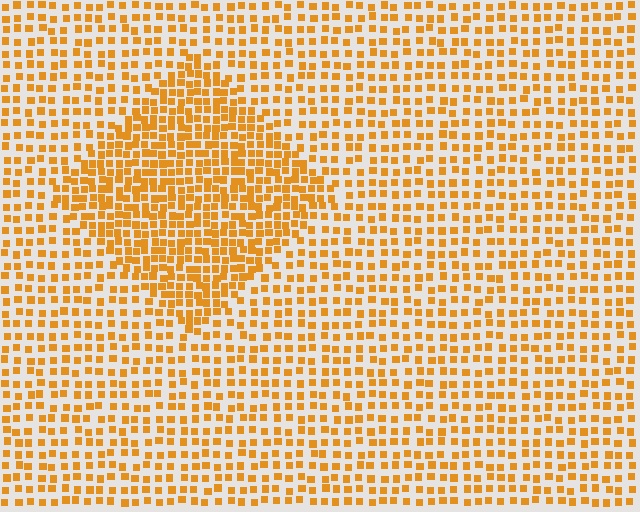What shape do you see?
I see a diamond.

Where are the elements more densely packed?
The elements are more densely packed inside the diamond boundary.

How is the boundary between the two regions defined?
The boundary is defined by a change in element density (approximately 1.8x ratio). All elements are the same color, size, and shape.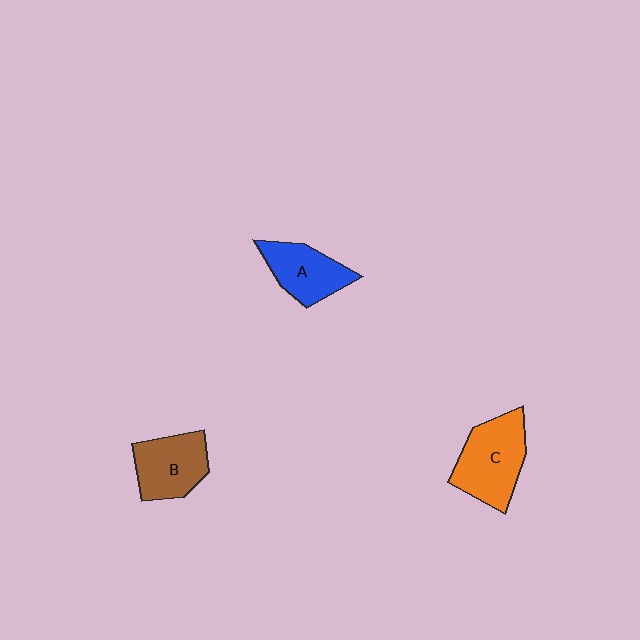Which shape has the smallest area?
Shape A (blue).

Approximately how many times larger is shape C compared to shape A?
Approximately 1.3 times.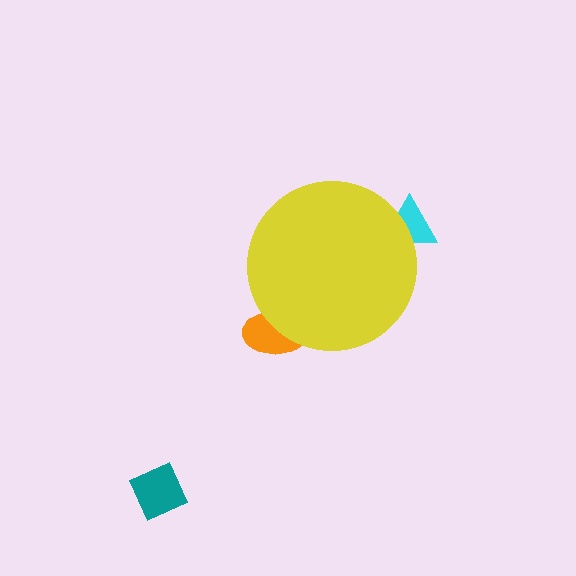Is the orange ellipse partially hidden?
Yes, the orange ellipse is partially hidden behind the yellow circle.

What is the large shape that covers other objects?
A yellow circle.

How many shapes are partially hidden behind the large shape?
2 shapes are partially hidden.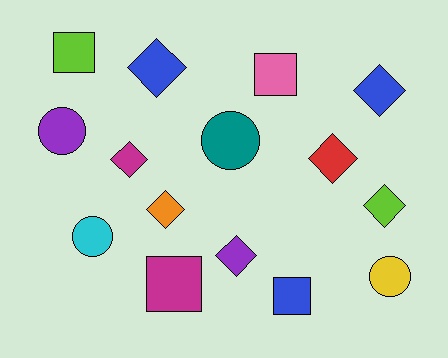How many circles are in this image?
There are 4 circles.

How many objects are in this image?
There are 15 objects.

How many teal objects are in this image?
There is 1 teal object.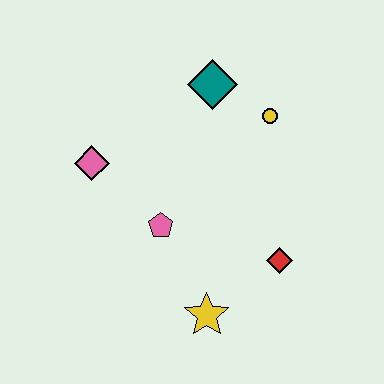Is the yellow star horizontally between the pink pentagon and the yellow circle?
Yes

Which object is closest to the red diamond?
The yellow star is closest to the red diamond.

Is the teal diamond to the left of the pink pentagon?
No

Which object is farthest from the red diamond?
The pink diamond is farthest from the red diamond.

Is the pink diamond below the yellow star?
No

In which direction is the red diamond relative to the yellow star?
The red diamond is to the right of the yellow star.